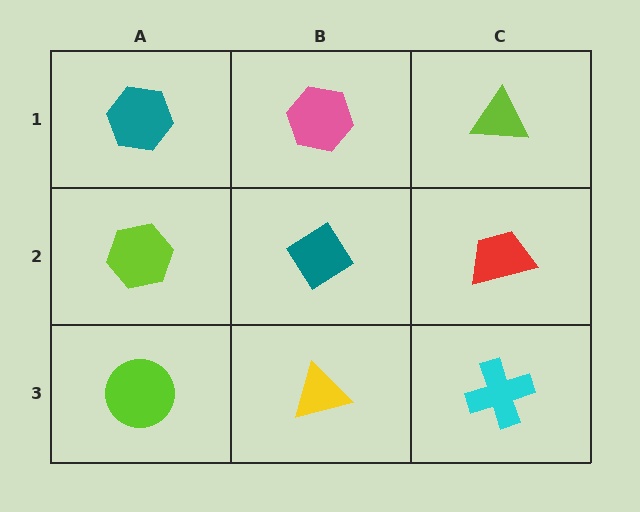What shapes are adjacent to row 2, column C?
A lime triangle (row 1, column C), a cyan cross (row 3, column C), a teal diamond (row 2, column B).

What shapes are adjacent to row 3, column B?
A teal diamond (row 2, column B), a lime circle (row 3, column A), a cyan cross (row 3, column C).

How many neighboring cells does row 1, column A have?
2.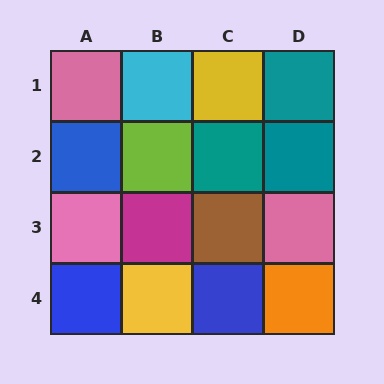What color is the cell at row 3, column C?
Brown.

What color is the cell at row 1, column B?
Cyan.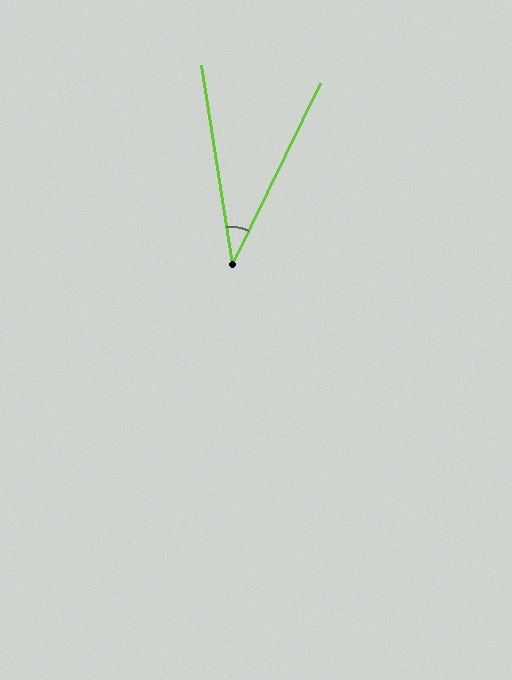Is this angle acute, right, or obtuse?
It is acute.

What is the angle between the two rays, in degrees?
Approximately 35 degrees.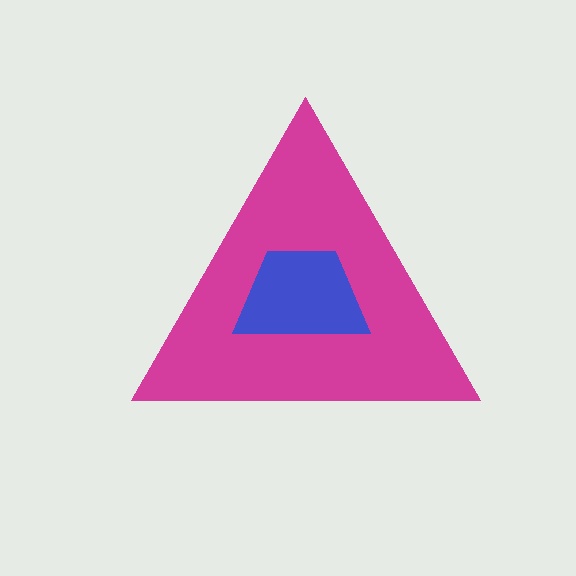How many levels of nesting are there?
2.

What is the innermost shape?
The blue trapezoid.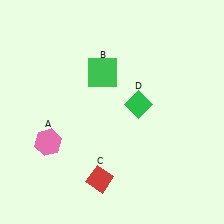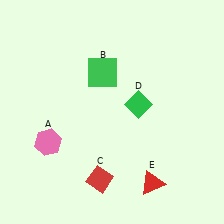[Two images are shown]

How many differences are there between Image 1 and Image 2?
There is 1 difference between the two images.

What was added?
A red triangle (E) was added in Image 2.